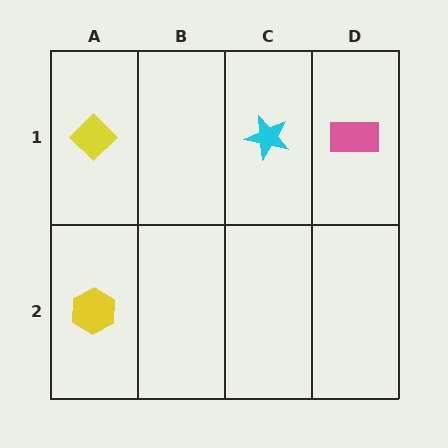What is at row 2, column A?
A yellow hexagon.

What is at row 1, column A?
A yellow diamond.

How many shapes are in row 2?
1 shape.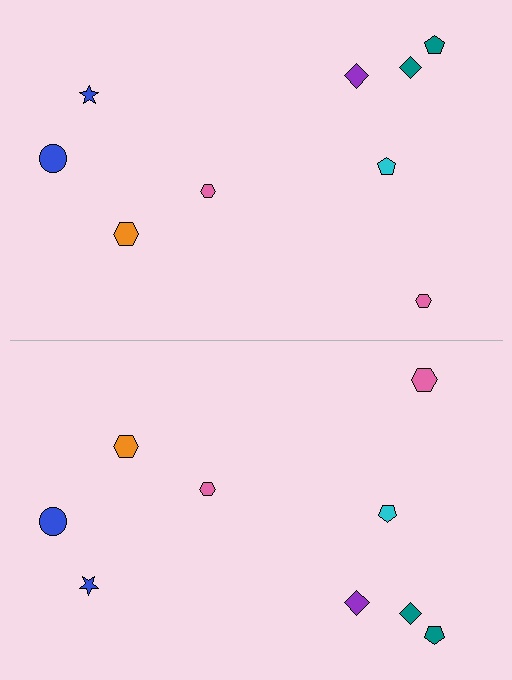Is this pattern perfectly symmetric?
No, the pattern is not perfectly symmetric. The pink hexagon on the bottom side has a different size than its mirror counterpart.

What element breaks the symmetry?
The pink hexagon on the bottom side has a different size than its mirror counterpart.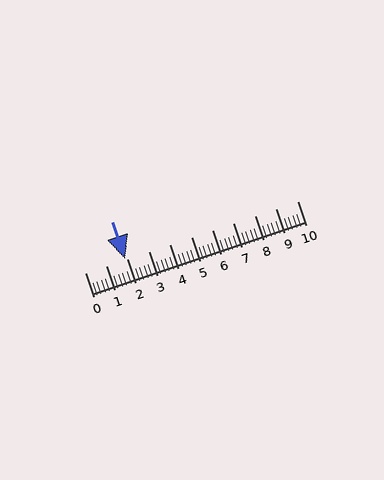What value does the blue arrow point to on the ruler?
The blue arrow points to approximately 1.9.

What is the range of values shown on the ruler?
The ruler shows values from 0 to 10.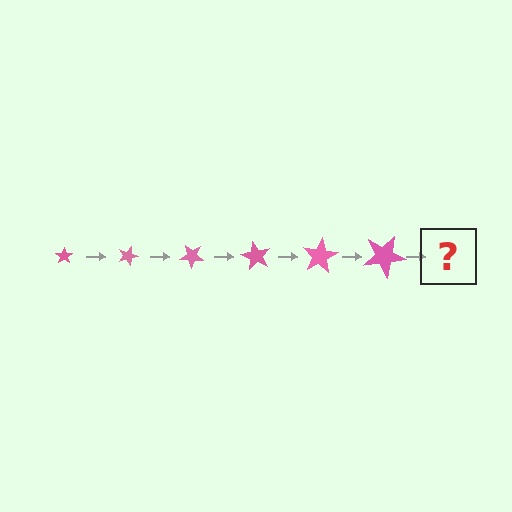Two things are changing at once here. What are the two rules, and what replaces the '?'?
The two rules are that the star grows larger each step and it rotates 20 degrees each step. The '?' should be a star, larger than the previous one and rotated 120 degrees from the start.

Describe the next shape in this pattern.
It should be a star, larger than the previous one and rotated 120 degrees from the start.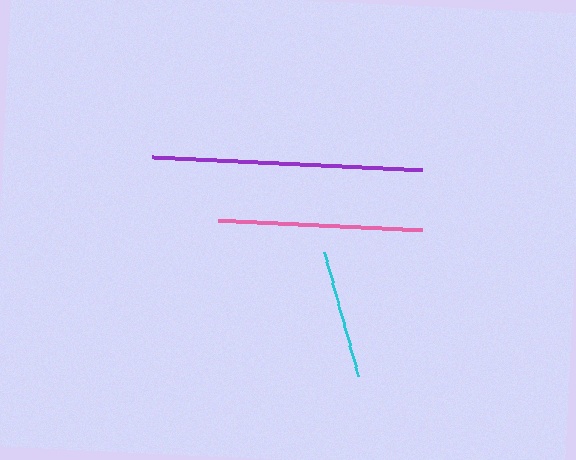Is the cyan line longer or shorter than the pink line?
The pink line is longer than the cyan line.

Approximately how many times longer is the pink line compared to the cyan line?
The pink line is approximately 1.6 times the length of the cyan line.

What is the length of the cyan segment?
The cyan segment is approximately 129 pixels long.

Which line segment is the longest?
The purple line is the longest at approximately 269 pixels.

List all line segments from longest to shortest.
From longest to shortest: purple, pink, cyan.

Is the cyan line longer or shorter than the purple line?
The purple line is longer than the cyan line.